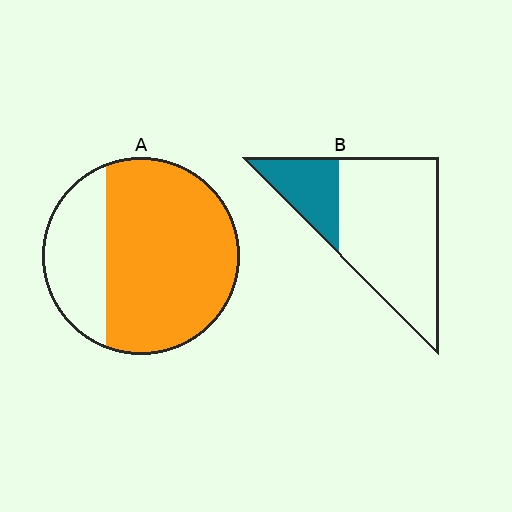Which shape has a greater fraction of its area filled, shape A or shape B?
Shape A.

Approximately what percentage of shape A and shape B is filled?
A is approximately 70% and B is approximately 25%.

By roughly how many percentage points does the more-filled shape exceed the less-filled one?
By roughly 50 percentage points (A over B).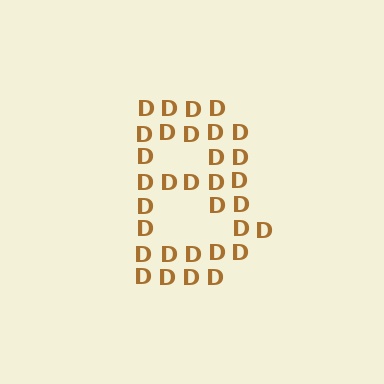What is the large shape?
The large shape is the letter B.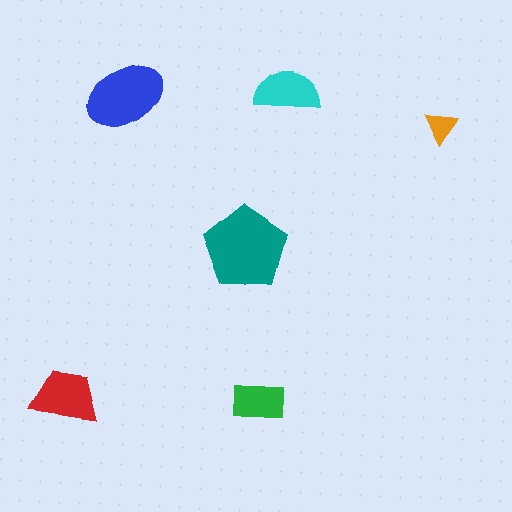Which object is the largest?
The teal pentagon.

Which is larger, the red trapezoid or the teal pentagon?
The teal pentagon.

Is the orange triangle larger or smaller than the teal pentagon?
Smaller.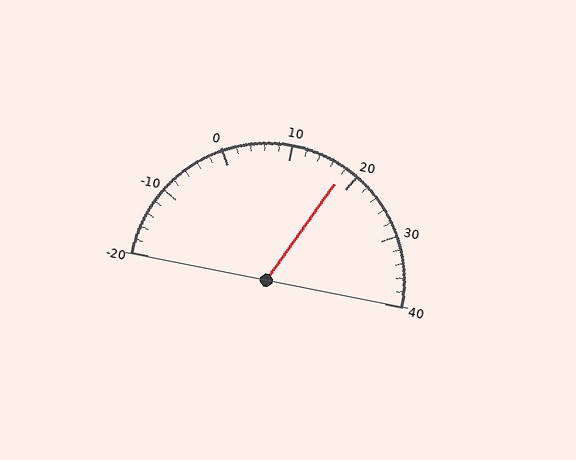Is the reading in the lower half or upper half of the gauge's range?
The reading is in the upper half of the range (-20 to 40).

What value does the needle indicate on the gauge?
The needle indicates approximately 18.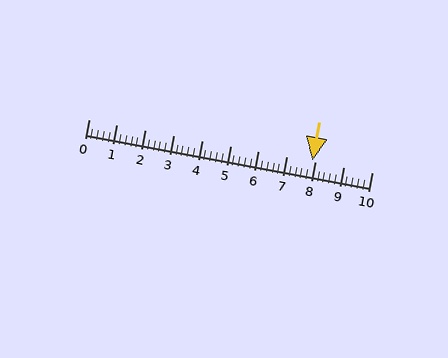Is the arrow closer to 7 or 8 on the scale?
The arrow is closer to 8.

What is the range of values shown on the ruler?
The ruler shows values from 0 to 10.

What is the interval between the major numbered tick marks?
The major tick marks are spaced 1 units apart.